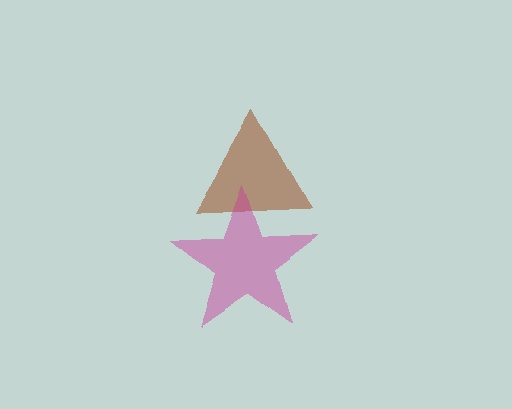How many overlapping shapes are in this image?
There are 2 overlapping shapes in the image.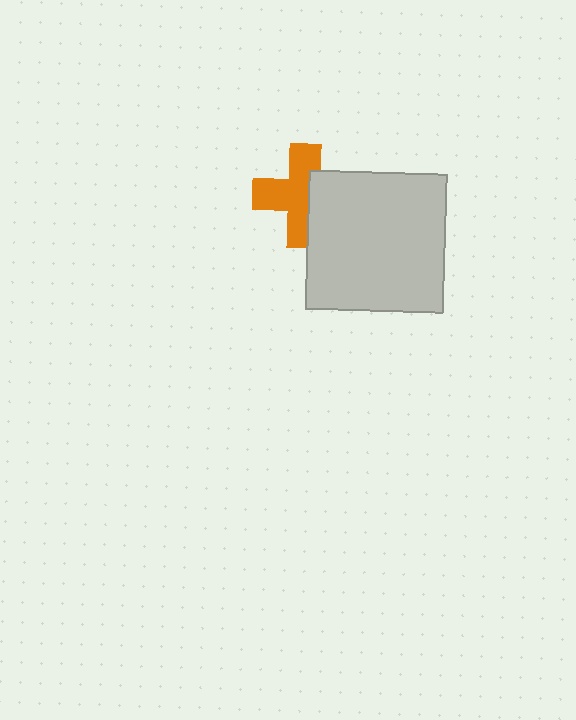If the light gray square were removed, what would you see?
You would see the complete orange cross.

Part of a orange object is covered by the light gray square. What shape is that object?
It is a cross.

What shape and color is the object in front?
The object in front is a light gray square.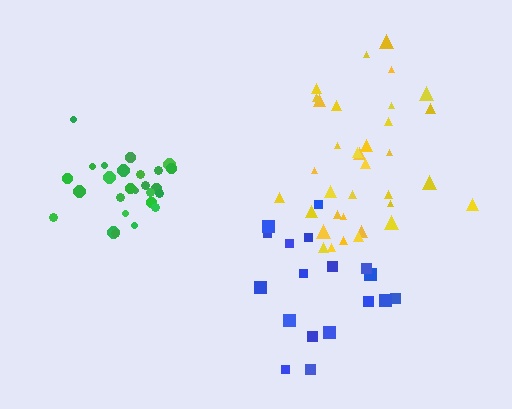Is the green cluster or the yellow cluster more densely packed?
Green.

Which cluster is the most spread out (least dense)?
Blue.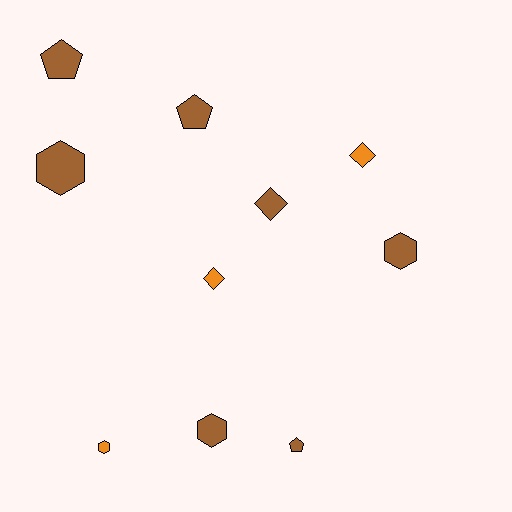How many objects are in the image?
There are 10 objects.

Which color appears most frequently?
Brown, with 7 objects.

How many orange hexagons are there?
There is 1 orange hexagon.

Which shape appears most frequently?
Hexagon, with 4 objects.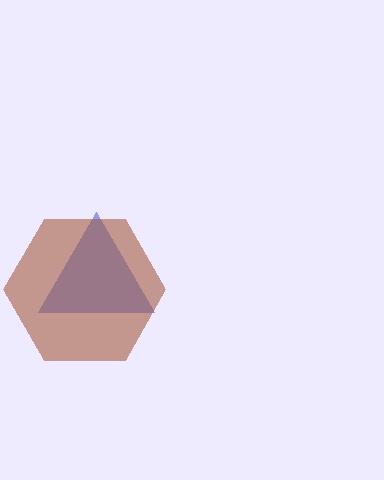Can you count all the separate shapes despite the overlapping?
Yes, there are 2 separate shapes.